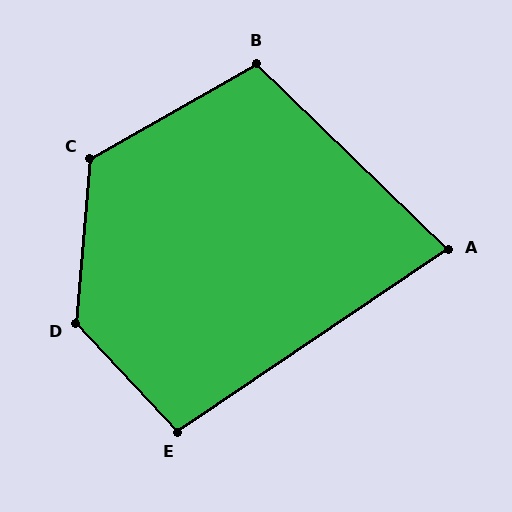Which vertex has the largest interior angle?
D, at approximately 132 degrees.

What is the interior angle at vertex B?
Approximately 106 degrees (obtuse).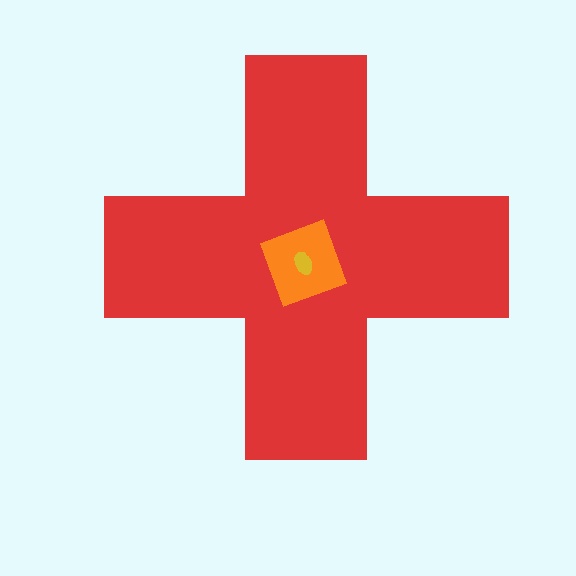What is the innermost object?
The yellow ellipse.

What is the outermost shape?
The red cross.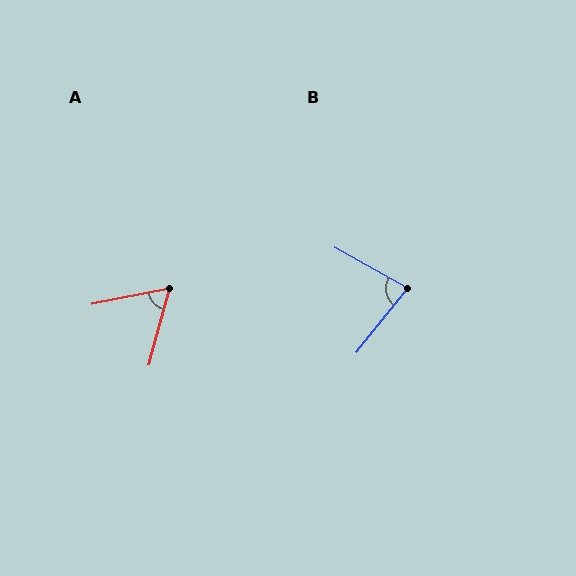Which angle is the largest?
B, at approximately 80 degrees.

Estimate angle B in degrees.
Approximately 80 degrees.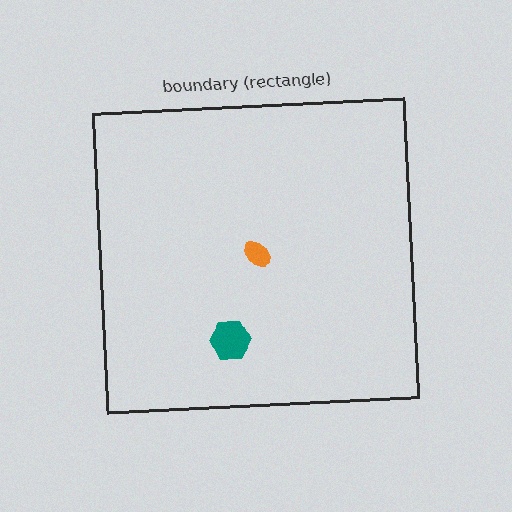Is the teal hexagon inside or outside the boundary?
Inside.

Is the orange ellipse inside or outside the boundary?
Inside.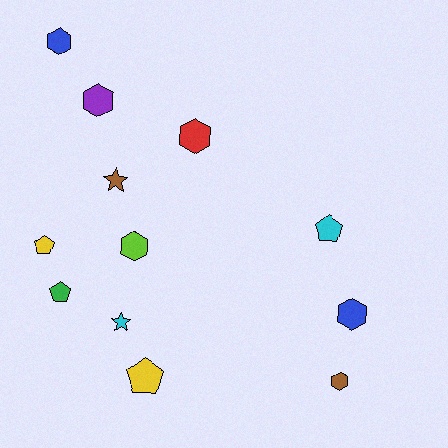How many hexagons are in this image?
There are 6 hexagons.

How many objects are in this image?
There are 12 objects.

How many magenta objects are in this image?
There are no magenta objects.